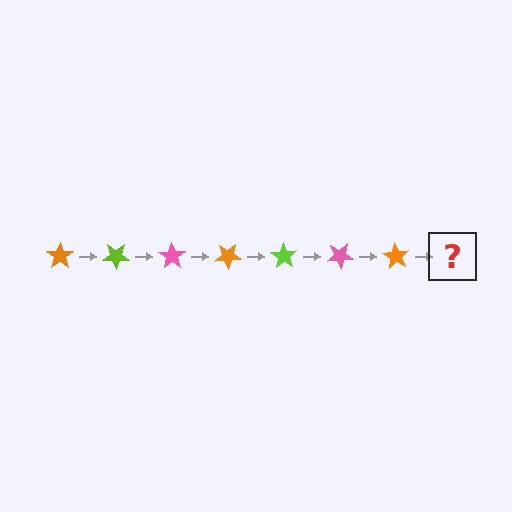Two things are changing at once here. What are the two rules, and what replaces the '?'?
The two rules are that it rotates 35 degrees each step and the color cycles through orange, lime, and pink. The '?' should be a lime star, rotated 245 degrees from the start.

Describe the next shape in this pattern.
It should be a lime star, rotated 245 degrees from the start.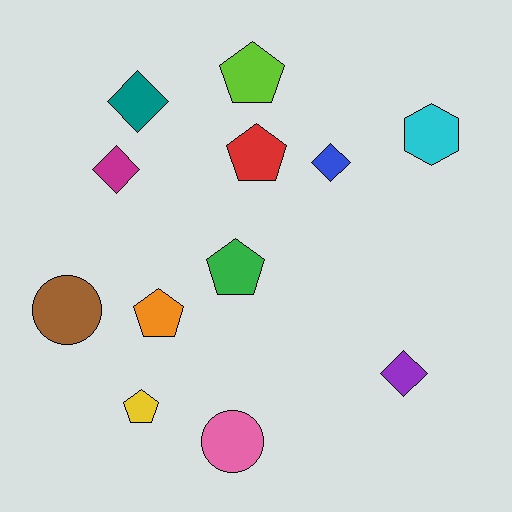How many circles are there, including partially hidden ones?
There are 2 circles.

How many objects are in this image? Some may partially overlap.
There are 12 objects.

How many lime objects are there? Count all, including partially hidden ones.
There is 1 lime object.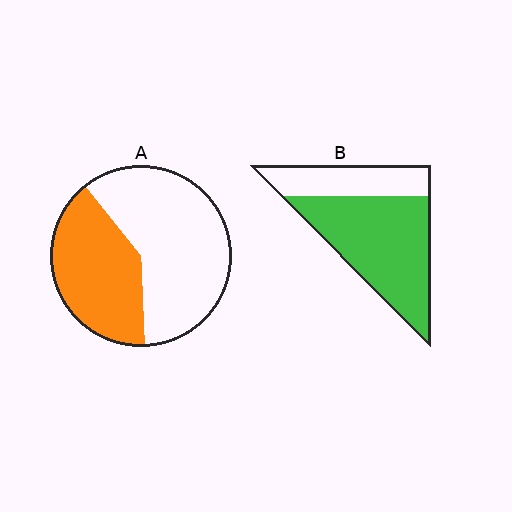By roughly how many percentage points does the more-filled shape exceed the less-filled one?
By roughly 30 percentage points (B over A).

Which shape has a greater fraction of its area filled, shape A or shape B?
Shape B.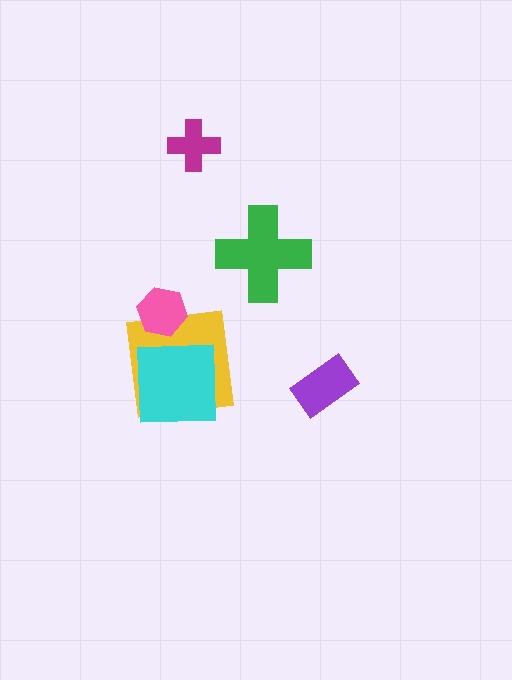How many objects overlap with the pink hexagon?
1 object overlaps with the pink hexagon.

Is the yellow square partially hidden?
Yes, it is partially covered by another shape.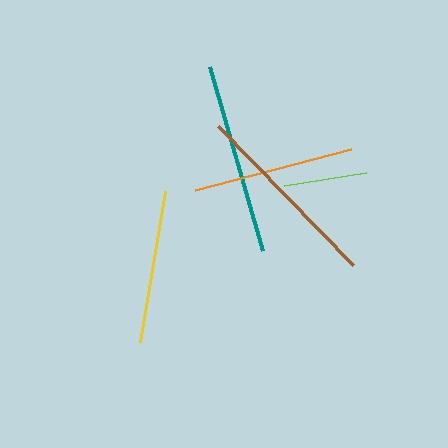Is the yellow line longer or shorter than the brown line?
The brown line is longer than the yellow line.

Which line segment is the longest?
The brown line is the longest at approximately 194 pixels.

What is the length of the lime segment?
The lime segment is approximately 83 pixels long.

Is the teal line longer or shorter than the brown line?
The brown line is longer than the teal line.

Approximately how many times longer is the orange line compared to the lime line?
The orange line is approximately 1.9 times the length of the lime line.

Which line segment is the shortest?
The lime line is the shortest at approximately 83 pixels.